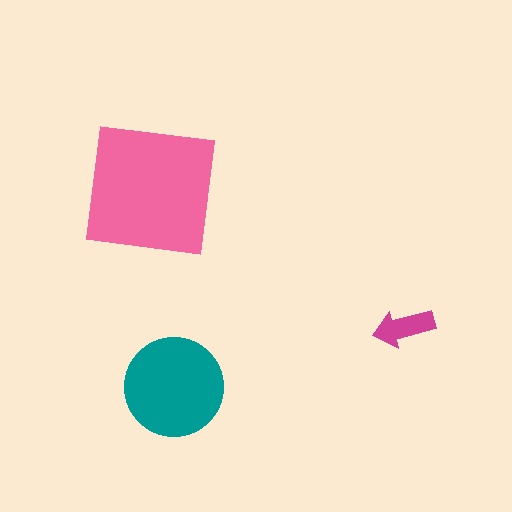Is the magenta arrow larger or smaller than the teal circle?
Smaller.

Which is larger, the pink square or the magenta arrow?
The pink square.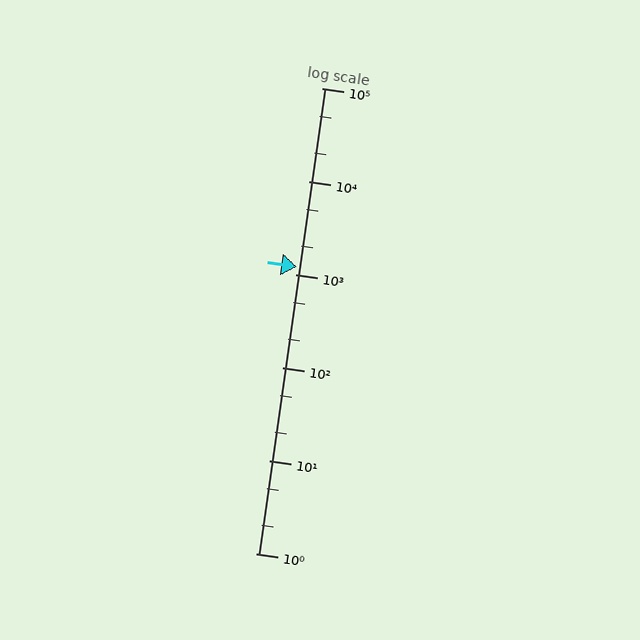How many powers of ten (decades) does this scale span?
The scale spans 5 decades, from 1 to 100000.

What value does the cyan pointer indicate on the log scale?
The pointer indicates approximately 1200.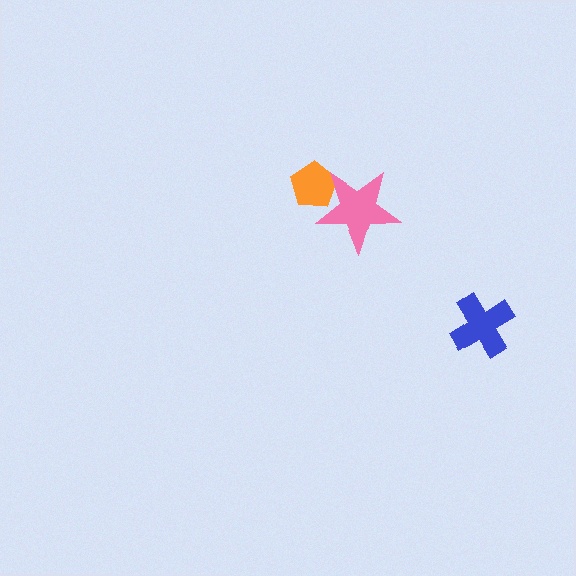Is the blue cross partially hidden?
No, no other shape covers it.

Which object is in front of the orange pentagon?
The pink star is in front of the orange pentagon.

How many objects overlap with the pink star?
1 object overlaps with the pink star.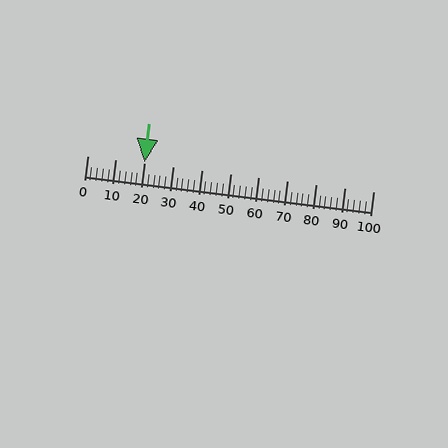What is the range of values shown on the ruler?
The ruler shows values from 0 to 100.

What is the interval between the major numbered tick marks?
The major tick marks are spaced 10 units apart.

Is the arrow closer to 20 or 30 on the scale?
The arrow is closer to 20.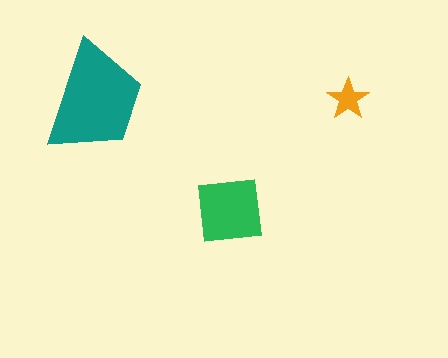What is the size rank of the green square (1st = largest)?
2nd.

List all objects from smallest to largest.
The orange star, the green square, the teal trapezoid.